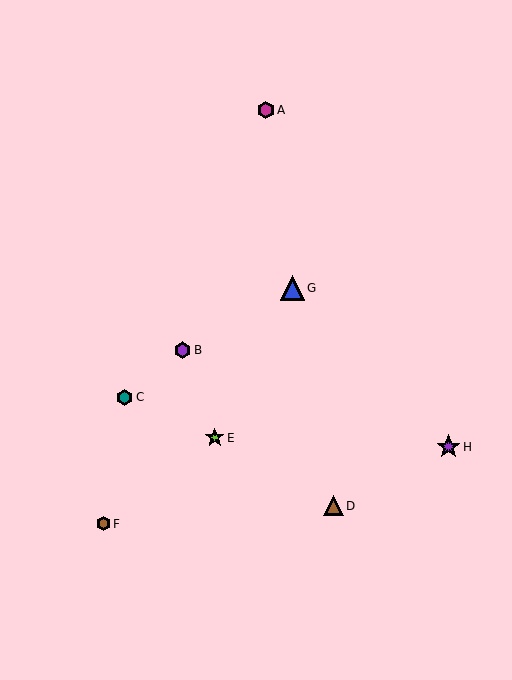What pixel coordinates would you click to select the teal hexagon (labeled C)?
Click at (124, 397) to select the teal hexagon C.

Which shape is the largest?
The blue triangle (labeled G) is the largest.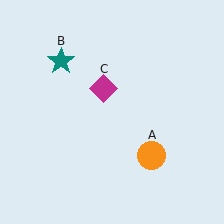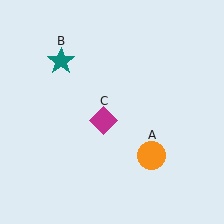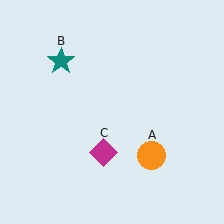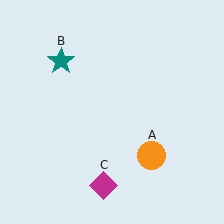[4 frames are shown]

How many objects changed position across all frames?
1 object changed position: magenta diamond (object C).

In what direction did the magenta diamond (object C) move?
The magenta diamond (object C) moved down.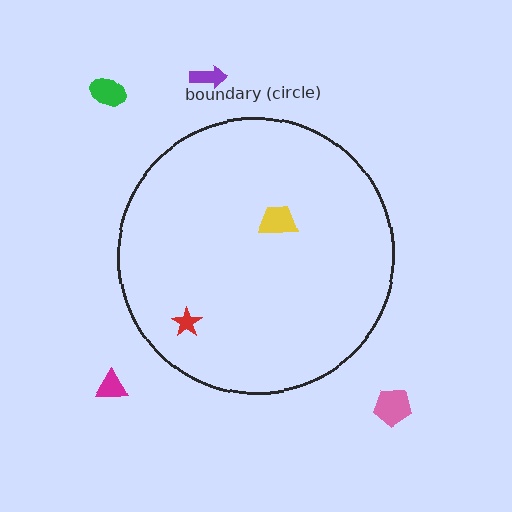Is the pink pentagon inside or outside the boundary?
Outside.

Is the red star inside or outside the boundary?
Inside.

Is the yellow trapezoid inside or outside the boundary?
Inside.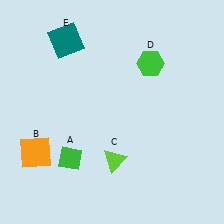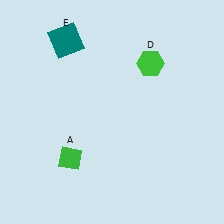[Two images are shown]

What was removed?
The orange square (B), the lime triangle (C) were removed in Image 2.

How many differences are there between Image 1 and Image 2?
There are 2 differences between the two images.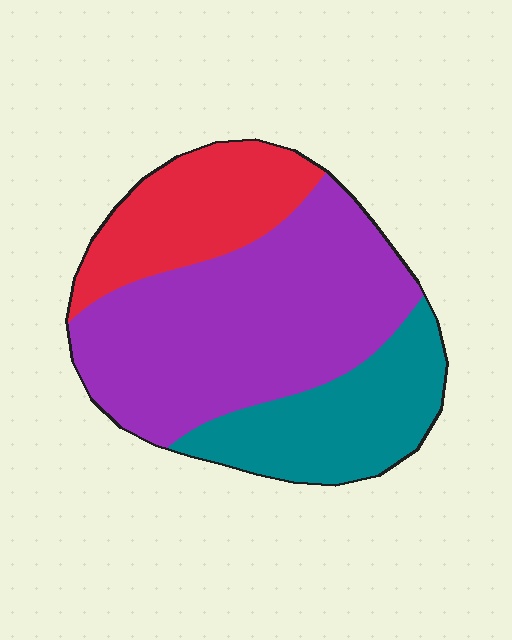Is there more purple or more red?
Purple.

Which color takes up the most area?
Purple, at roughly 55%.